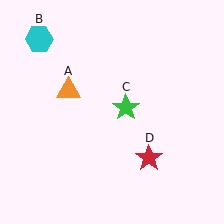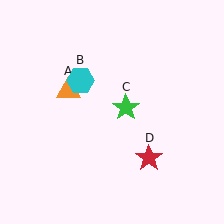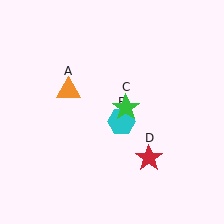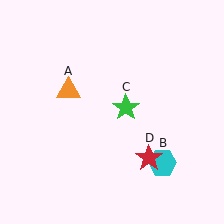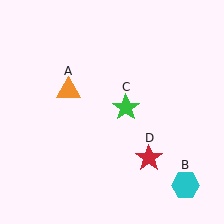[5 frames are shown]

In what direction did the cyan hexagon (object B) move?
The cyan hexagon (object B) moved down and to the right.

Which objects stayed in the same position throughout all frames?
Orange triangle (object A) and green star (object C) and red star (object D) remained stationary.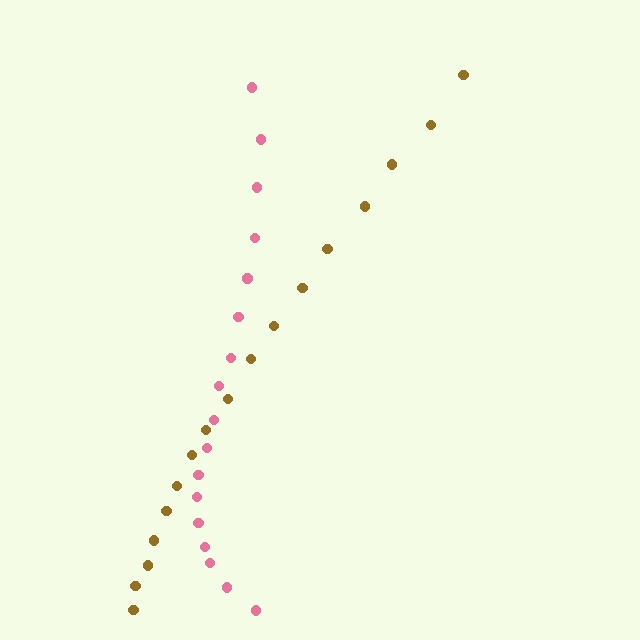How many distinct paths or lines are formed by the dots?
There are 2 distinct paths.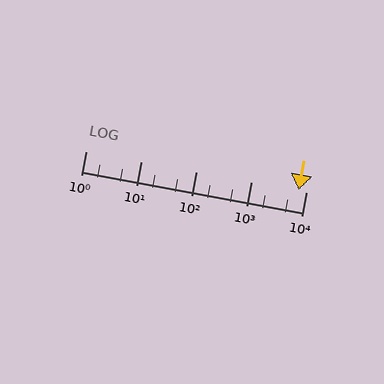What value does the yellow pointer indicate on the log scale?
The pointer indicates approximately 7400.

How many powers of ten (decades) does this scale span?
The scale spans 4 decades, from 1 to 10000.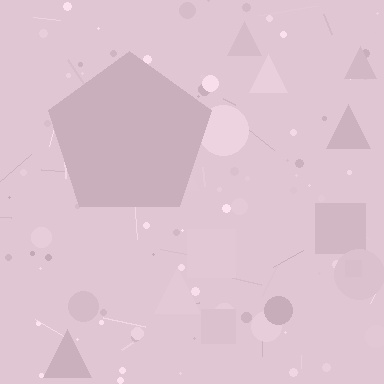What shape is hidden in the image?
A pentagon is hidden in the image.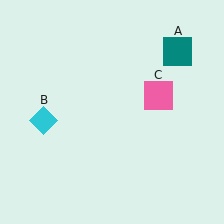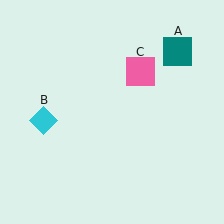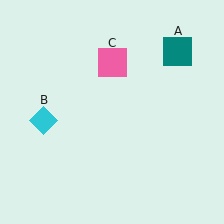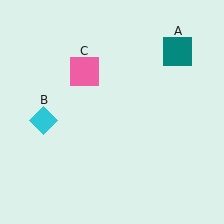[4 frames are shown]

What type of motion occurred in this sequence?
The pink square (object C) rotated counterclockwise around the center of the scene.